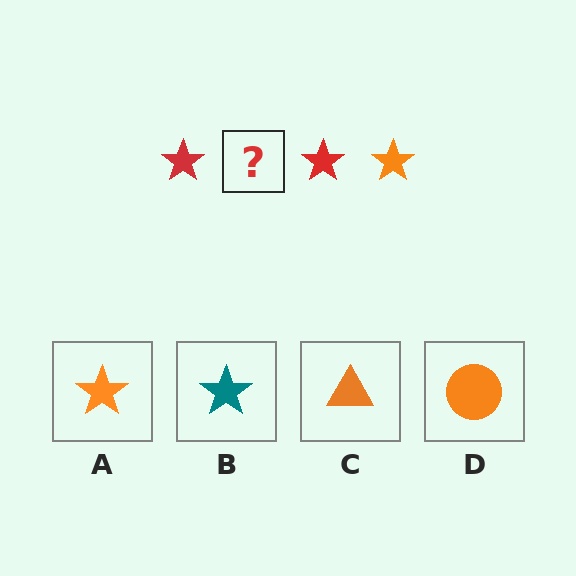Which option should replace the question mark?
Option A.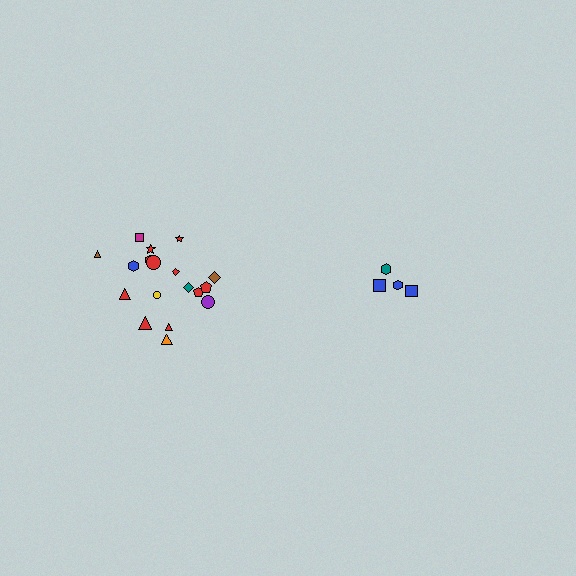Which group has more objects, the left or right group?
The left group.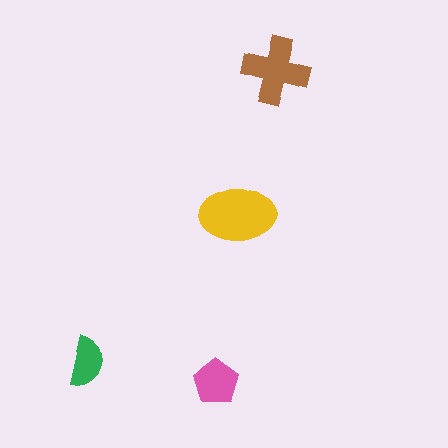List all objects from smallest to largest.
The green semicircle, the pink pentagon, the brown cross, the yellow ellipse.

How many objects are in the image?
There are 4 objects in the image.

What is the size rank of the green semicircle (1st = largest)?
4th.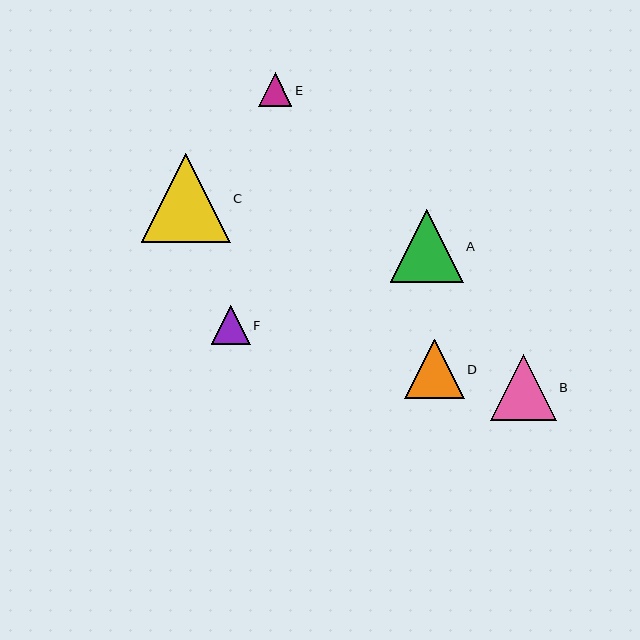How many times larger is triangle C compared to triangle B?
Triangle C is approximately 1.4 times the size of triangle B.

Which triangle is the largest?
Triangle C is the largest with a size of approximately 89 pixels.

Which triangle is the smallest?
Triangle E is the smallest with a size of approximately 33 pixels.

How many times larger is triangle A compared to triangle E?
Triangle A is approximately 2.2 times the size of triangle E.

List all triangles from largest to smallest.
From largest to smallest: C, A, B, D, F, E.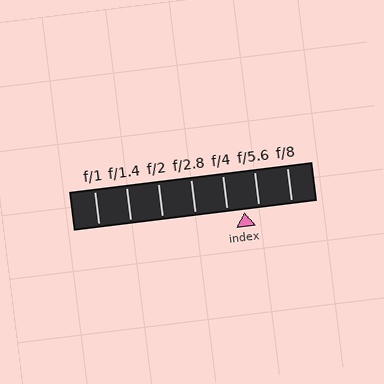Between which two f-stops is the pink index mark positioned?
The index mark is between f/4 and f/5.6.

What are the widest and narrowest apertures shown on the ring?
The widest aperture shown is f/1 and the narrowest is f/8.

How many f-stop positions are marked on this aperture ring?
There are 7 f-stop positions marked.